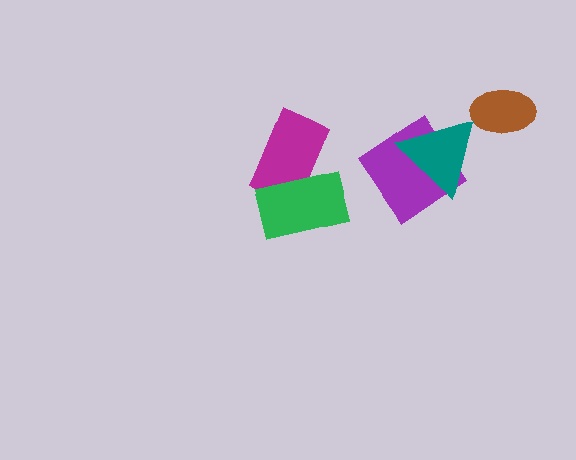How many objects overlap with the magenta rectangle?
1 object overlaps with the magenta rectangle.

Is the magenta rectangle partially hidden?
Yes, it is partially covered by another shape.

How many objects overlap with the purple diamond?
1 object overlaps with the purple diamond.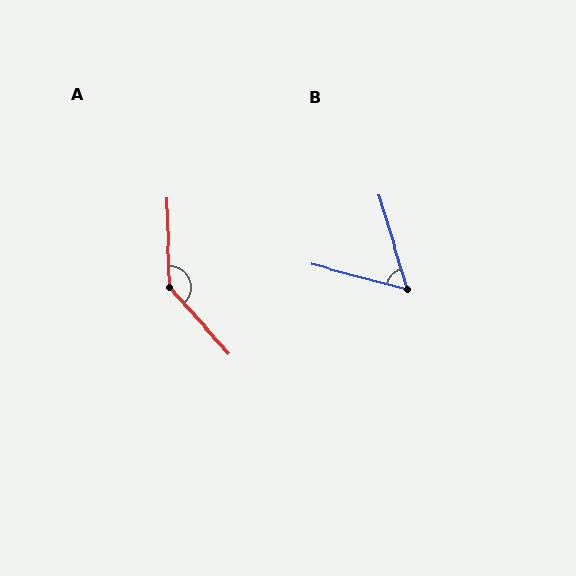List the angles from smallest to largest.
B (58°), A (140°).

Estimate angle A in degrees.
Approximately 140 degrees.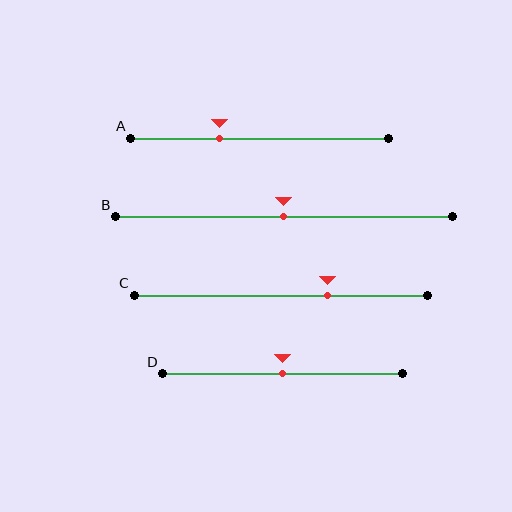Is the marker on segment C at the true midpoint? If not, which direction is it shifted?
No, the marker on segment C is shifted to the right by about 16% of the segment length.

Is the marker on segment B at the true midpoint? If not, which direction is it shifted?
Yes, the marker on segment B is at the true midpoint.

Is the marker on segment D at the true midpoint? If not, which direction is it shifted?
Yes, the marker on segment D is at the true midpoint.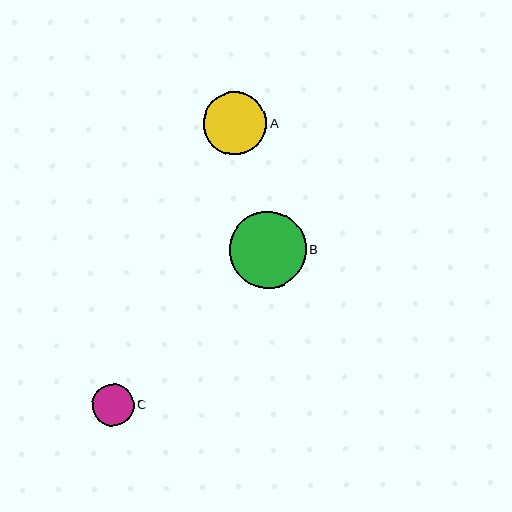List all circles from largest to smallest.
From largest to smallest: B, A, C.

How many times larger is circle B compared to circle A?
Circle B is approximately 1.2 times the size of circle A.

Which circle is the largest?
Circle B is the largest with a size of approximately 76 pixels.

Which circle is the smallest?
Circle C is the smallest with a size of approximately 42 pixels.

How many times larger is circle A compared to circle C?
Circle A is approximately 1.5 times the size of circle C.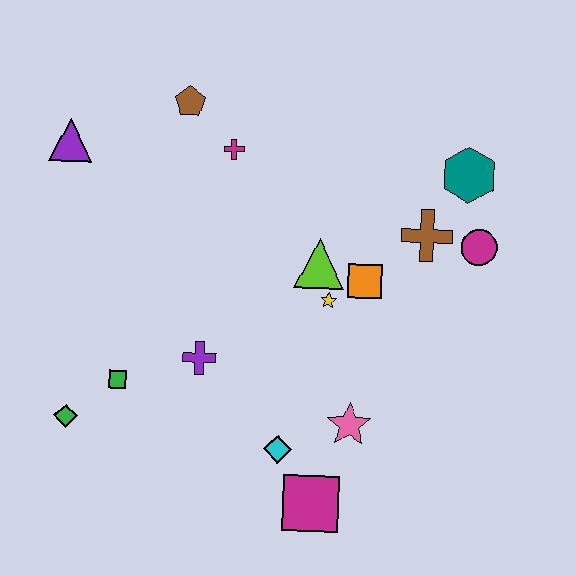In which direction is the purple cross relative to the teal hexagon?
The purple cross is to the left of the teal hexagon.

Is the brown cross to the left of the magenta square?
No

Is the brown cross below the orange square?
No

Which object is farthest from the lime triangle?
The green diamond is farthest from the lime triangle.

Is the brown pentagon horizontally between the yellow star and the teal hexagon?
No